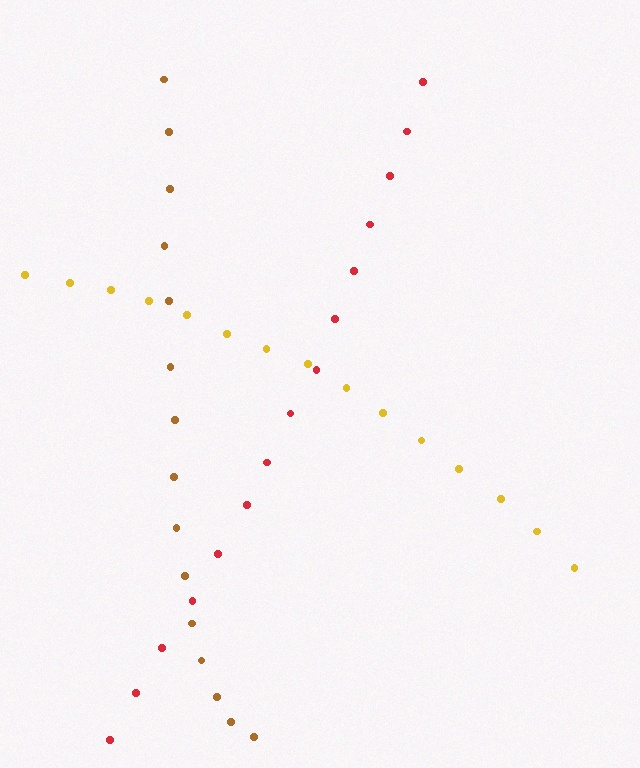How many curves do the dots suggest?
There are 3 distinct paths.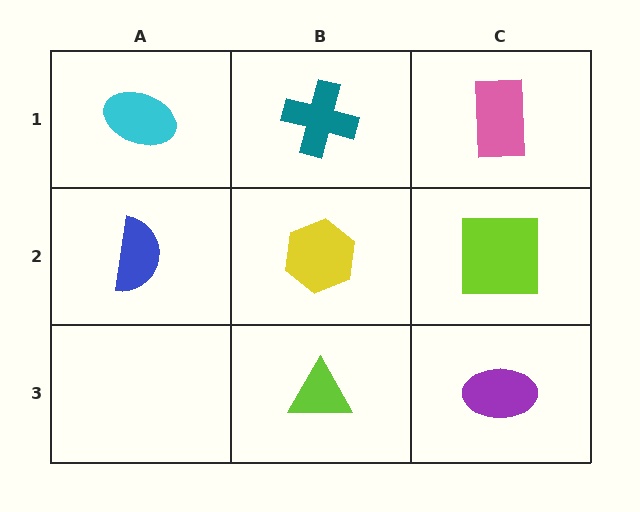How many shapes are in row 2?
3 shapes.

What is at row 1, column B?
A teal cross.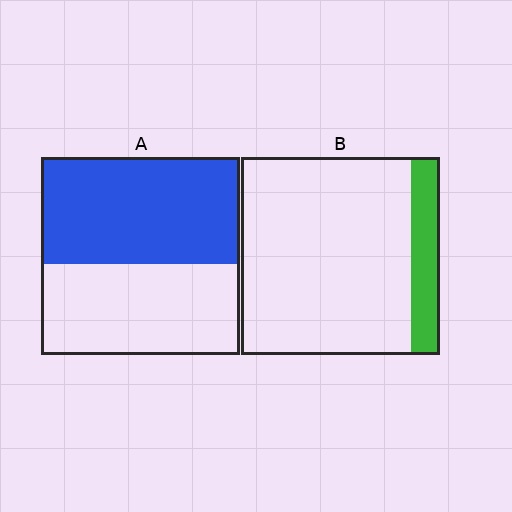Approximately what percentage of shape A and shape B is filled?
A is approximately 55% and B is approximately 15%.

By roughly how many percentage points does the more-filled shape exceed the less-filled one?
By roughly 40 percentage points (A over B).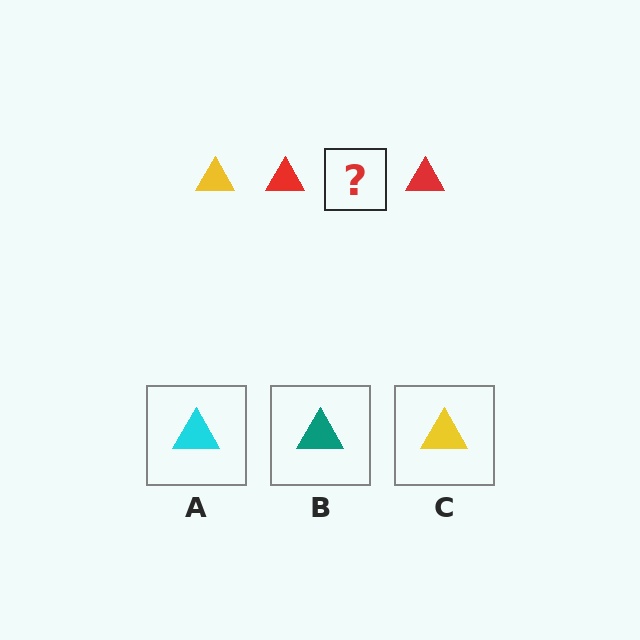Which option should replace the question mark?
Option C.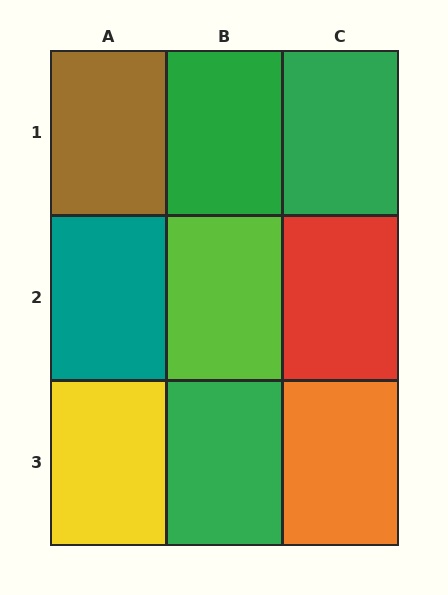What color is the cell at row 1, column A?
Brown.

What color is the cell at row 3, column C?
Orange.